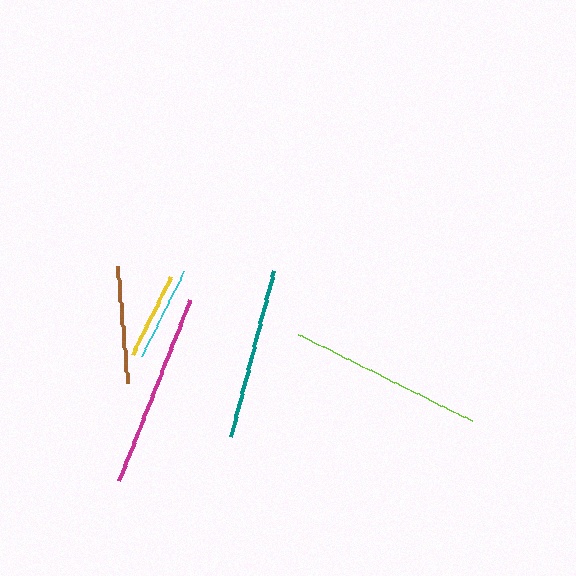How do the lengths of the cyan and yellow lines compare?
The cyan and yellow lines are approximately the same length.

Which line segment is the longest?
The magenta line is the longest at approximately 196 pixels.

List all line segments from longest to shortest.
From longest to shortest: magenta, lime, teal, brown, cyan, yellow.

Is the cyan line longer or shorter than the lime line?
The lime line is longer than the cyan line.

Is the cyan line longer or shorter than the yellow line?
The cyan line is longer than the yellow line.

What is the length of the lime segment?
The lime segment is approximately 194 pixels long.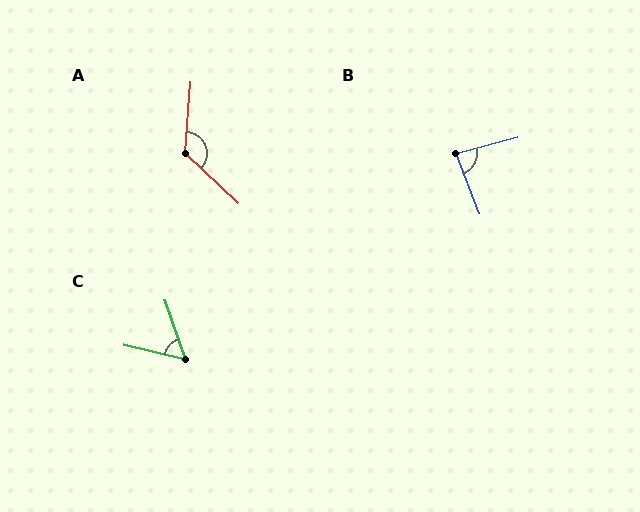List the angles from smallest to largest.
C (58°), B (84°), A (129°).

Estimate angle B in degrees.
Approximately 84 degrees.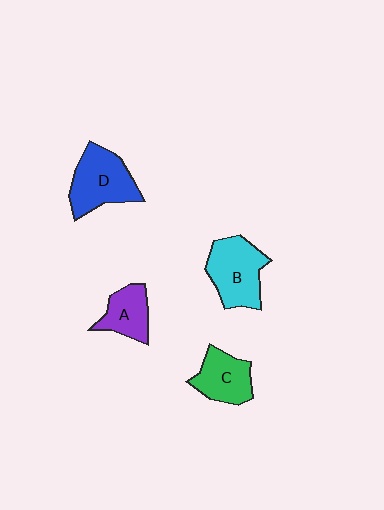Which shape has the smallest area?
Shape A (purple).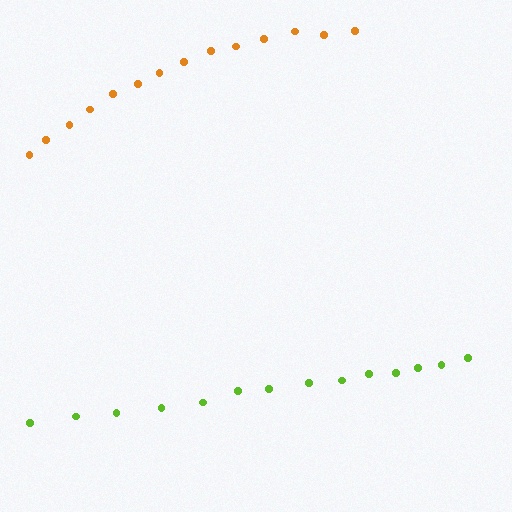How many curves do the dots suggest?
There are 2 distinct paths.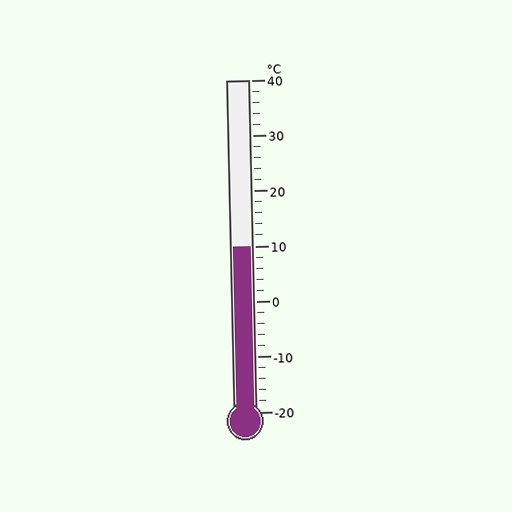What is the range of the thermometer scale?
The thermometer scale ranges from -20°C to 40°C.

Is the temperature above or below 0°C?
The temperature is above 0°C.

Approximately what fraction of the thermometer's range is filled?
The thermometer is filled to approximately 50% of its range.